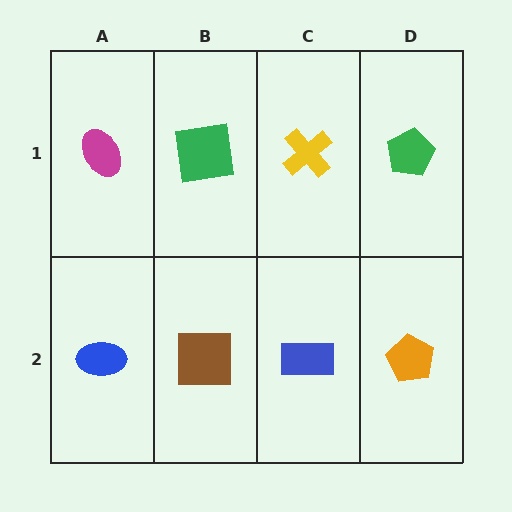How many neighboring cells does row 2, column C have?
3.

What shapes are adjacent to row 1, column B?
A brown square (row 2, column B), a magenta ellipse (row 1, column A), a yellow cross (row 1, column C).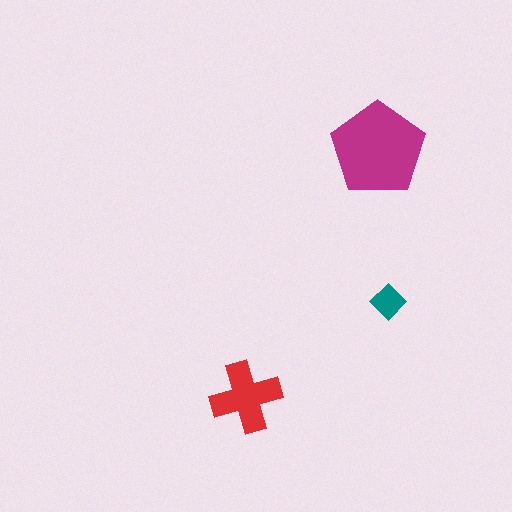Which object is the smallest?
The teal diamond.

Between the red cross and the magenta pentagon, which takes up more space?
The magenta pentagon.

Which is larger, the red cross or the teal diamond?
The red cross.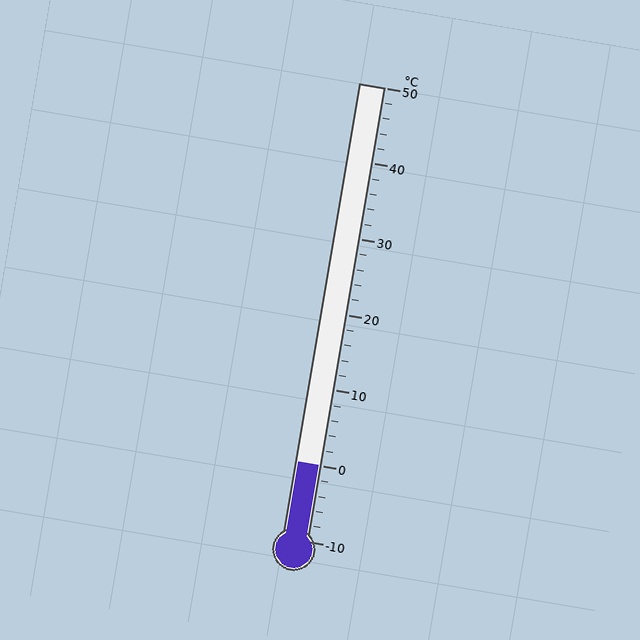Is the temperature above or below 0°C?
The temperature is at 0°C.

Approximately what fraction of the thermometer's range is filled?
The thermometer is filled to approximately 15% of its range.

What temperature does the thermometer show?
The thermometer shows approximately 0°C.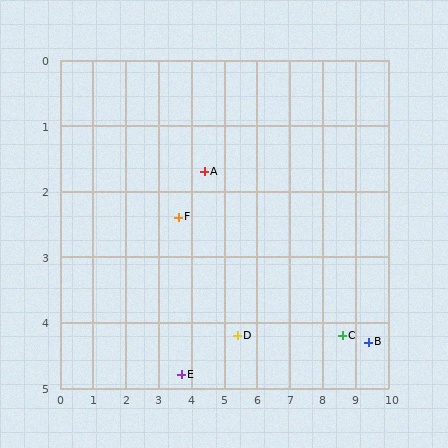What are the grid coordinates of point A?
Point A is at approximately (4.4, 1.7).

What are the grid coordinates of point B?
Point B is at approximately (9.4, 4.3).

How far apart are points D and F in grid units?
Points D and F are about 2.5 grid units apart.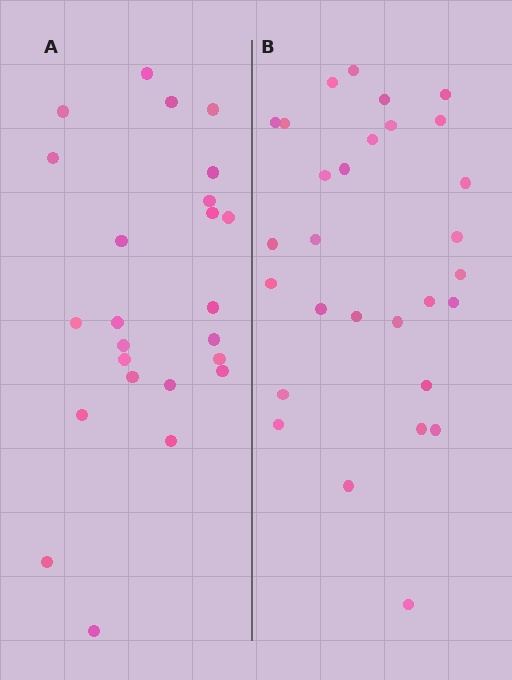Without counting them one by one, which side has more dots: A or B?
Region B (the right region) has more dots.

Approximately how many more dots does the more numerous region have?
Region B has about 5 more dots than region A.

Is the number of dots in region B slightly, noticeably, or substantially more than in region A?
Region B has only slightly more — the two regions are fairly close. The ratio is roughly 1.2 to 1.